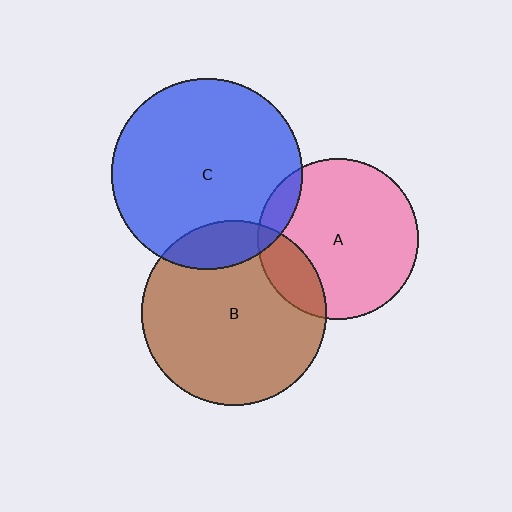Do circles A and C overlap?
Yes.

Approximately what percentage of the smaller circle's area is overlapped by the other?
Approximately 10%.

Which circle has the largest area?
Circle C (blue).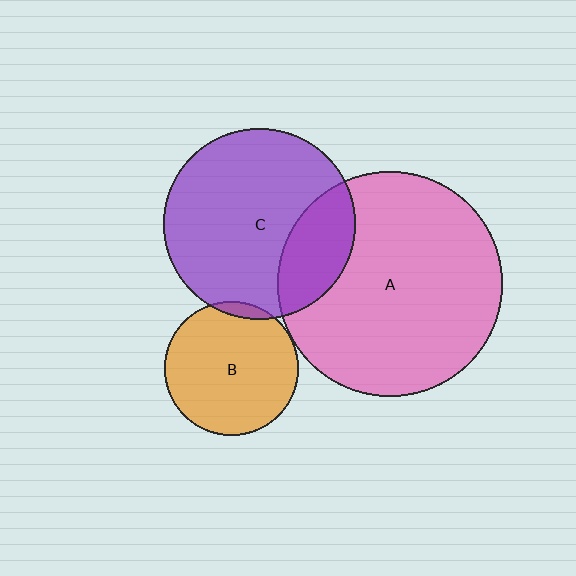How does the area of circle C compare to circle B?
Approximately 2.0 times.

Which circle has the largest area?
Circle A (pink).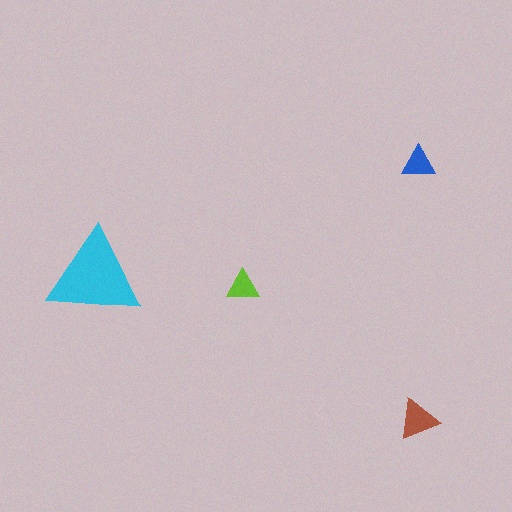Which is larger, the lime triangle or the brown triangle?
The brown one.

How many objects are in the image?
There are 4 objects in the image.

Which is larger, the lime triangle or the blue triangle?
The blue one.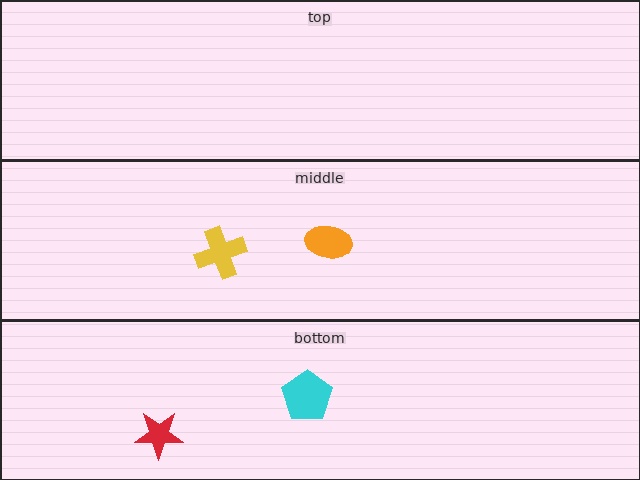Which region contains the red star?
The bottom region.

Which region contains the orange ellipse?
The middle region.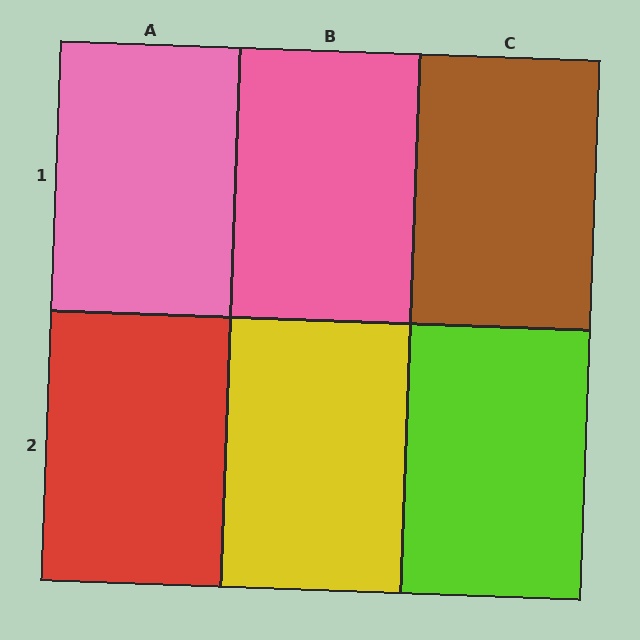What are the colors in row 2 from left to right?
Red, yellow, lime.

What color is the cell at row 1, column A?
Pink.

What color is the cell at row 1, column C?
Brown.